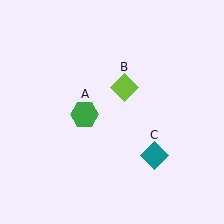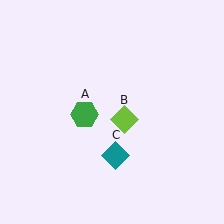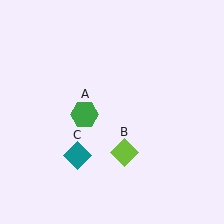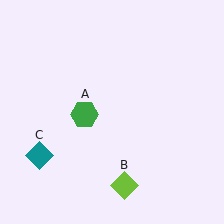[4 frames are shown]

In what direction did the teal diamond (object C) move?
The teal diamond (object C) moved left.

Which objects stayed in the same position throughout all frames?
Green hexagon (object A) remained stationary.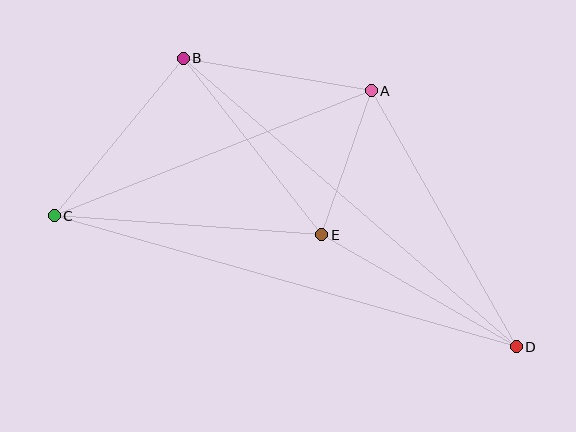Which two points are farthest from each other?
Points C and D are farthest from each other.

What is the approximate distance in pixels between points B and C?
The distance between B and C is approximately 204 pixels.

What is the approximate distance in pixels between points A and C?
The distance between A and C is approximately 341 pixels.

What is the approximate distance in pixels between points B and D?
The distance between B and D is approximately 441 pixels.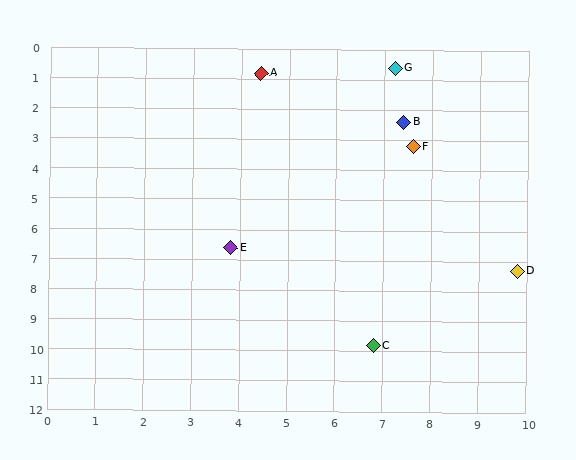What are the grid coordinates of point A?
Point A is at approximately (4.4, 0.8).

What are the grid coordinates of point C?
Point C is at approximately (6.8, 9.8).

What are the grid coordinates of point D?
Point D is at approximately (9.8, 7.3).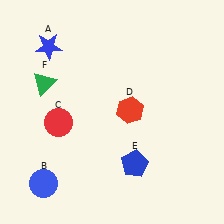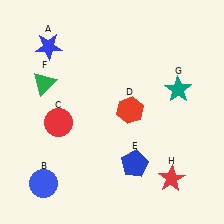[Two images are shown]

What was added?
A teal star (G), a red star (H) were added in Image 2.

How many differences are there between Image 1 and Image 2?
There are 2 differences between the two images.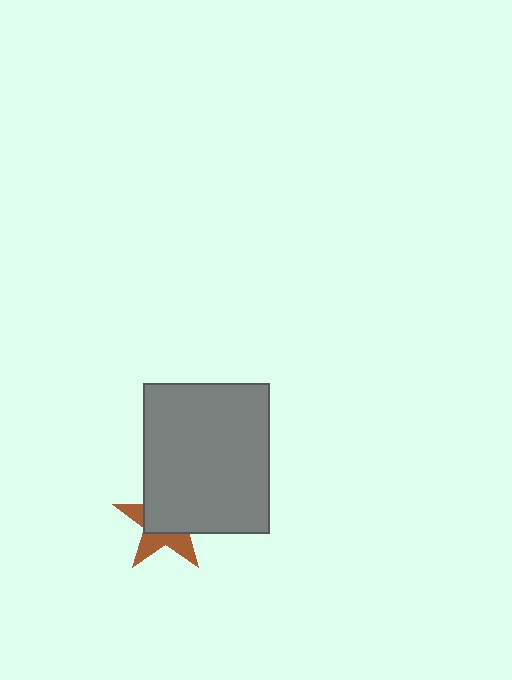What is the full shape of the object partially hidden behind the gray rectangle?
The partially hidden object is a brown star.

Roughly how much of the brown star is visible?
A small part of it is visible (roughly 41%).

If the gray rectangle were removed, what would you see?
You would see the complete brown star.